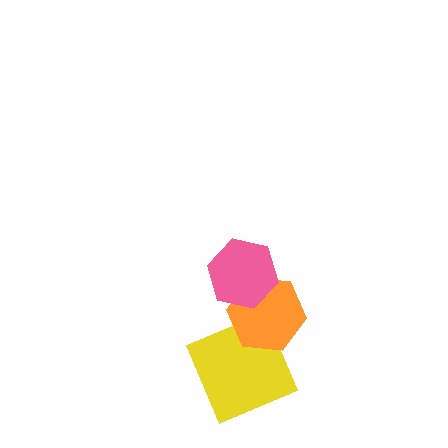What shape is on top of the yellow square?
The orange hexagon is on top of the yellow square.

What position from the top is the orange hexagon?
The orange hexagon is 2nd from the top.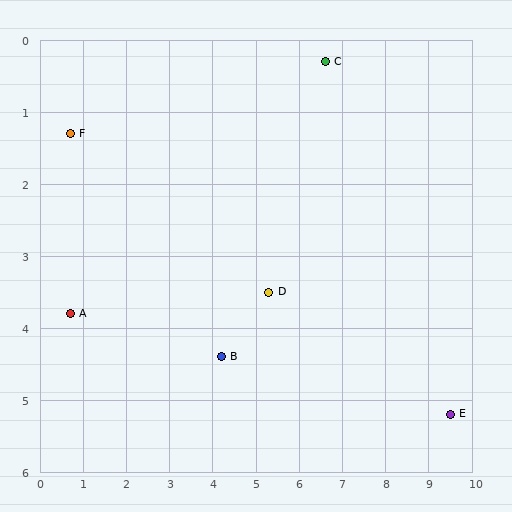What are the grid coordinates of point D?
Point D is at approximately (5.3, 3.5).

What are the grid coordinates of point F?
Point F is at approximately (0.7, 1.3).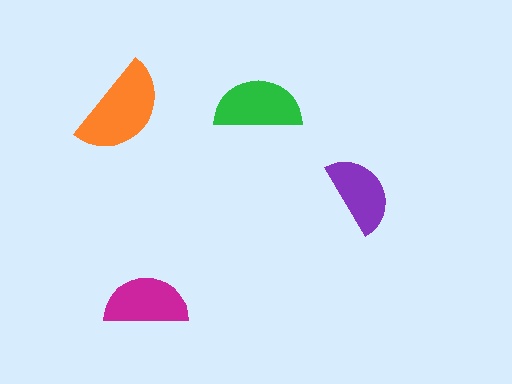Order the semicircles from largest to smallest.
the orange one, the green one, the magenta one, the purple one.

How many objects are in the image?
There are 4 objects in the image.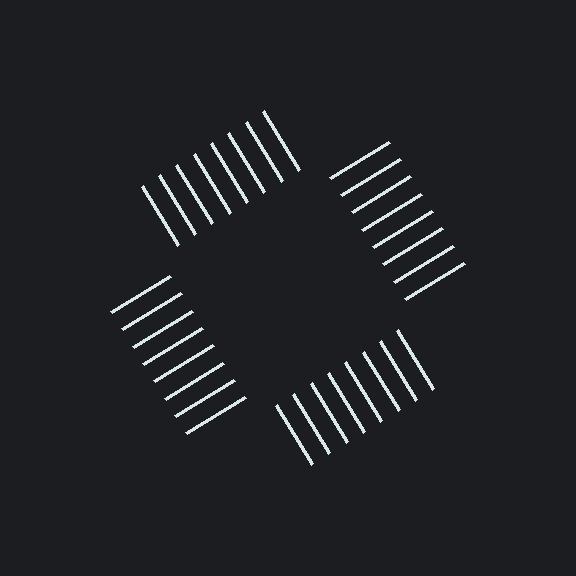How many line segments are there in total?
32 — 8 along each of the 4 edges.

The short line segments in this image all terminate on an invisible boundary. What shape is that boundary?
An illusory square — the line segments terminate on its edges but no continuous stroke is drawn.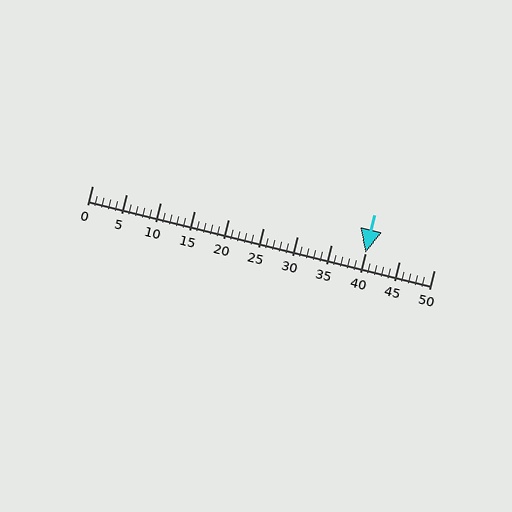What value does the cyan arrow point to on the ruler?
The cyan arrow points to approximately 40.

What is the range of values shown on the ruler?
The ruler shows values from 0 to 50.